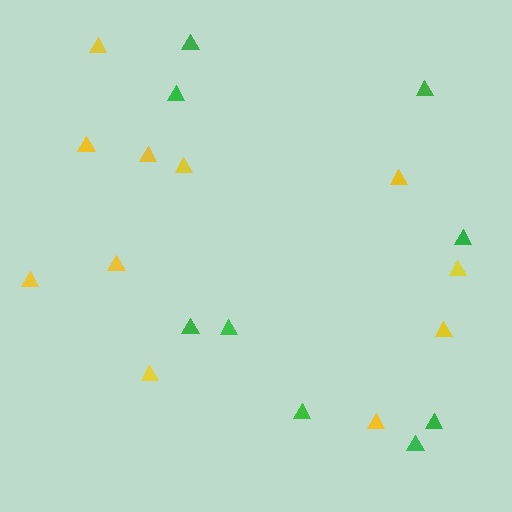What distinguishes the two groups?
There are 2 groups: one group of yellow triangles (11) and one group of green triangles (9).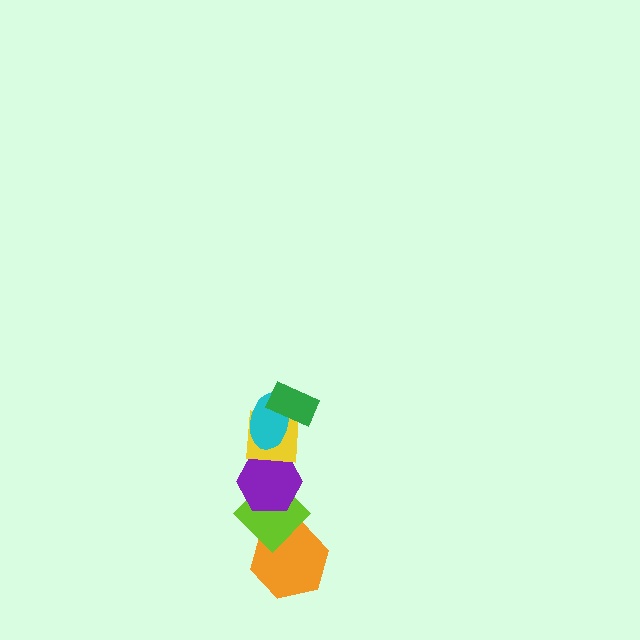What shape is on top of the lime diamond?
The purple hexagon is on top of the lime diamond.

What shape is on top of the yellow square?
The cyan ellipse is on top of the yellow square.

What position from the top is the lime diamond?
The lime diamond is 5th from the top.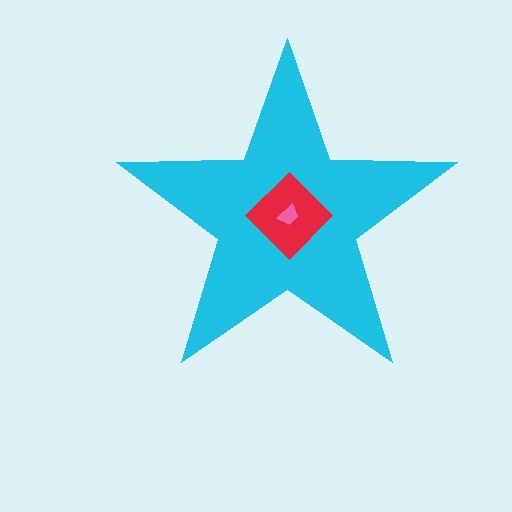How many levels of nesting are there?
3.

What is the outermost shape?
The cyan star.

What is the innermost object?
The pink trapezoid.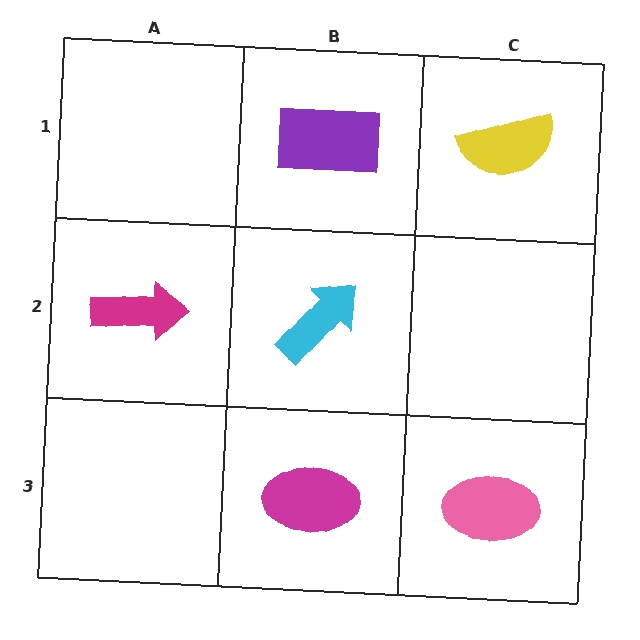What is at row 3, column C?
A pink ellipse.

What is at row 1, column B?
A purple rectangle.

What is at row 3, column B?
A magenta ellipse.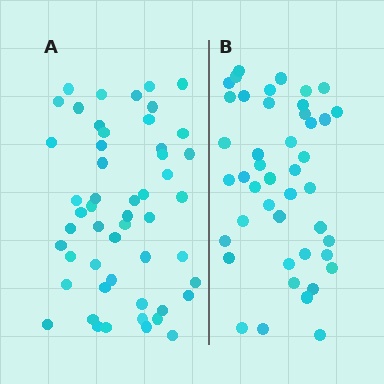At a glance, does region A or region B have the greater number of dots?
Region A (the left region) has more dots.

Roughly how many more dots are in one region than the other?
Region A has roughly 8 or so more dots than region B.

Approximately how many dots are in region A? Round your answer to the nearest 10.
About 50 dots. (The exact count is 52, which rounds to 50.)